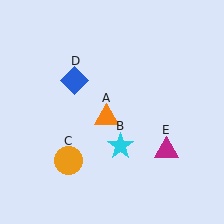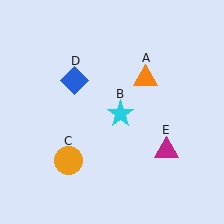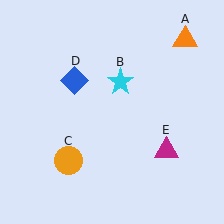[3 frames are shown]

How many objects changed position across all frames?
2 objects changed position: orange triangle (object A), cyan star (object B).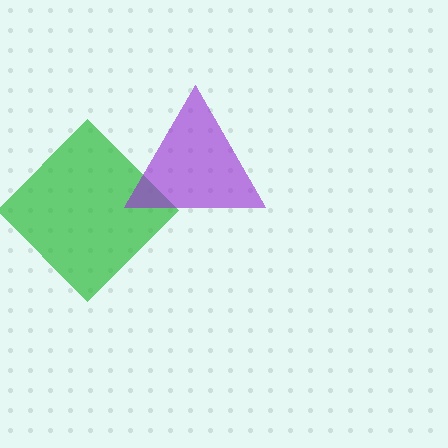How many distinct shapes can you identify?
There are 2 distinct shapes: a green diamond, a purple triangle.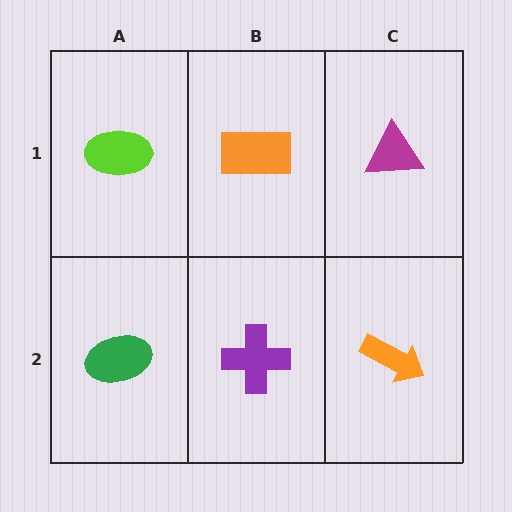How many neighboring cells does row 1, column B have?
3.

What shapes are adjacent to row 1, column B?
A purple cross (row 2, column B), a lime ellipse (row 1, column A), a magenta triangle (row 1, column C).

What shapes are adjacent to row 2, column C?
A magenta triangle (row 1, column C), a purple cross (row 2, column B).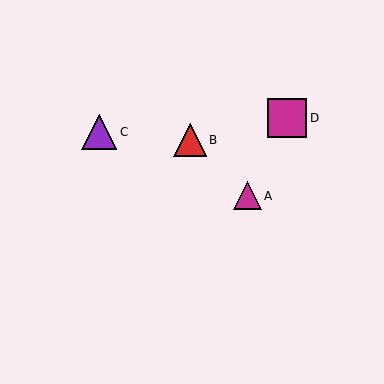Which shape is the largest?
The magenta square (labeled D) is the largest.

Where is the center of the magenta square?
The center of the magenta square is at (287, 118).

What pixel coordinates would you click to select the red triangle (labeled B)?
Click at (190, 140) to select the red triangle B.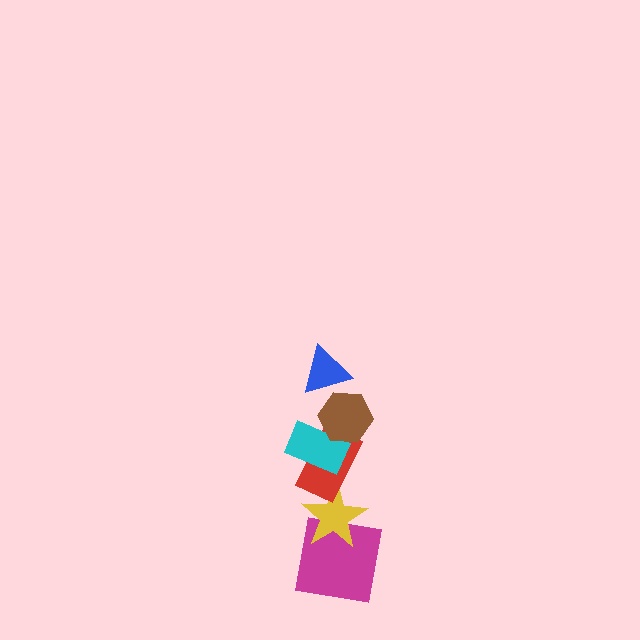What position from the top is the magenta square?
The magenta square is 6th from the top.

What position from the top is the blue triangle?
The blue triangle is 1st from the top.